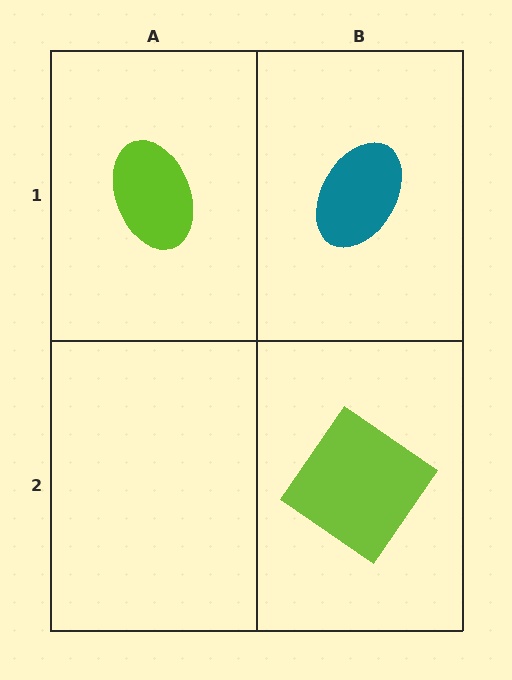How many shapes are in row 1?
2 shapes.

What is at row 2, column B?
A lime diamond.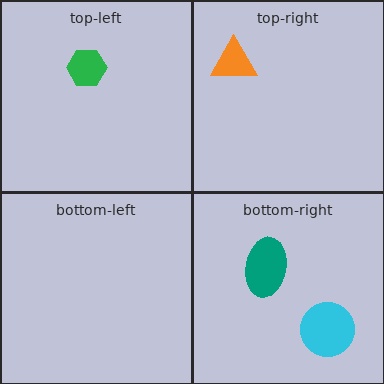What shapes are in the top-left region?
The green hexagon.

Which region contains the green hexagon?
The top-left region.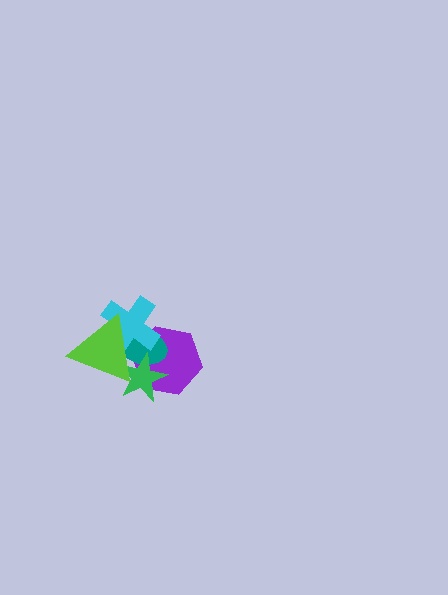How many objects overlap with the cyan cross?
3 objects overlap with the cyan cross.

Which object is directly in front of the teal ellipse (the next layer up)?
The cyan cross is directly in front of the teal ellipse.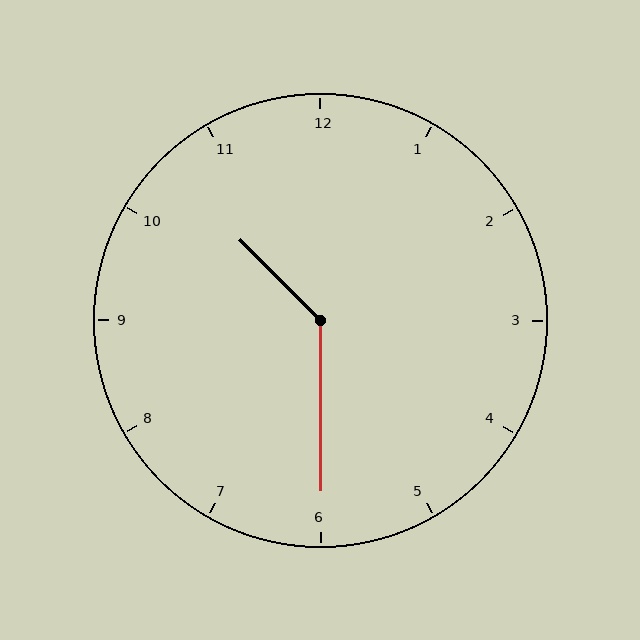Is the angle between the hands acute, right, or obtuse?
It is obtuse.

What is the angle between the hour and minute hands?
Approximately 135 degrees.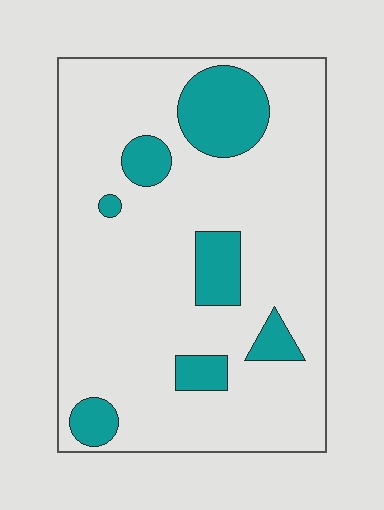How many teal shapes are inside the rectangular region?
7.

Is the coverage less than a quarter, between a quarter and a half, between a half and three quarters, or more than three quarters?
Less than a quarter.